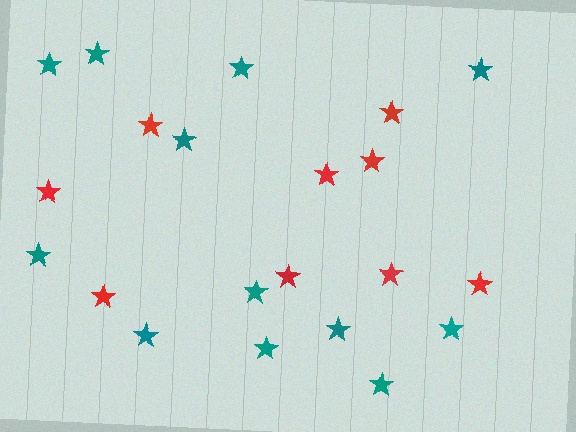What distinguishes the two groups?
There are 2 groups: one group of red stars (9) and one group of teal stars (12).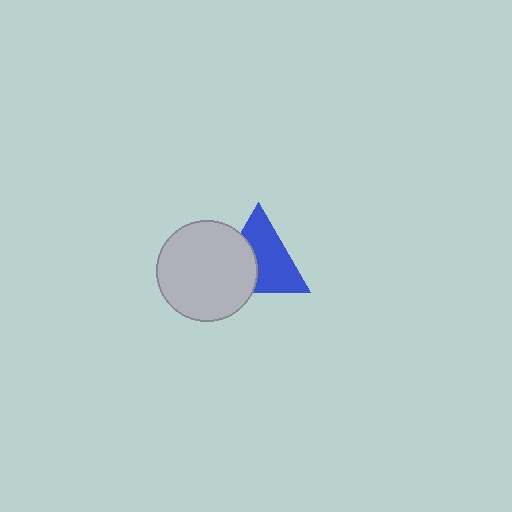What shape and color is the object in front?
The object in front is a light gray circle.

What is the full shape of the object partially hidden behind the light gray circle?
The partially hidden object is a blue triangle.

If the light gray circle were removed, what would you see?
You would see the complete blue triangle.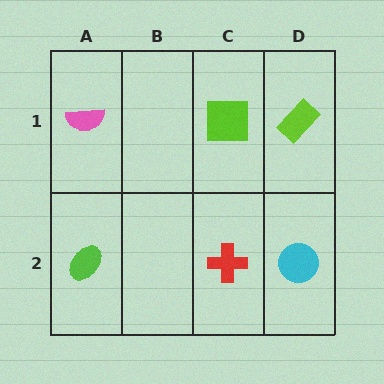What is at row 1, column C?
A lime square.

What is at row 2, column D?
A cyan circle.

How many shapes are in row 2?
3 shapes.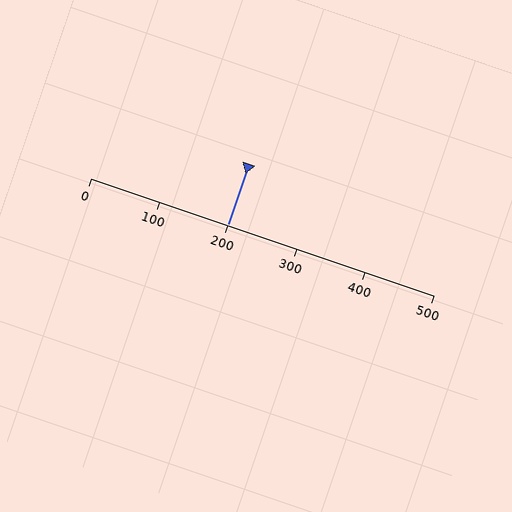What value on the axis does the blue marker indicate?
The marker indicates approximately 200.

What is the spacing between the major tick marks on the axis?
The major ticks are spaced 100 apart.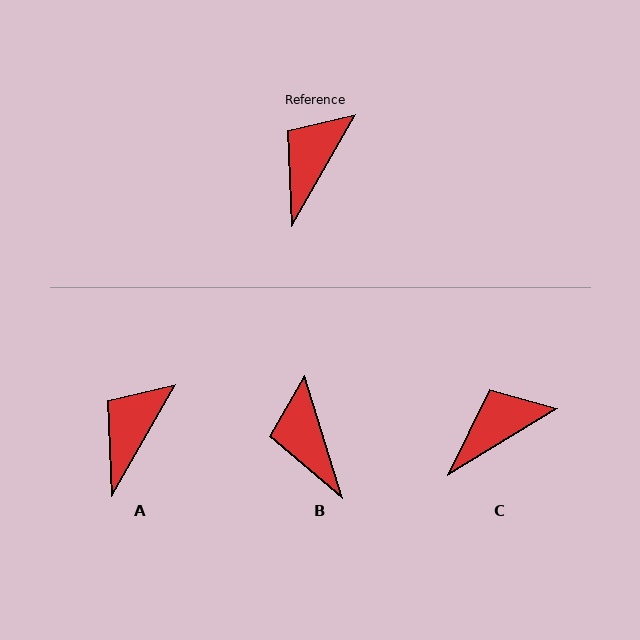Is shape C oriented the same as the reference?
No, it is off by about 28 degrees.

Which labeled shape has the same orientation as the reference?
A.